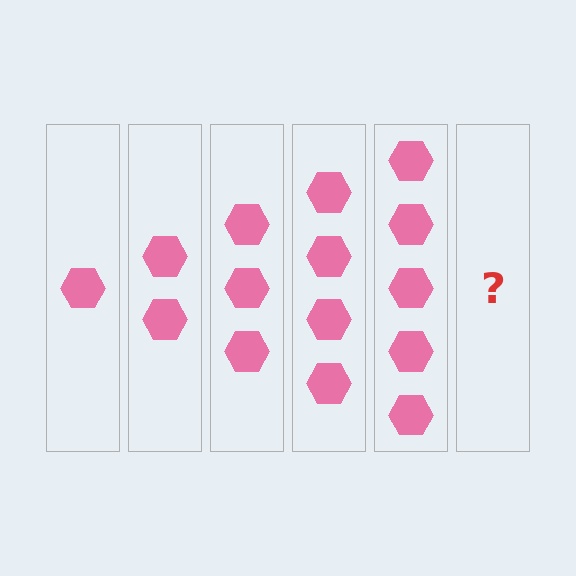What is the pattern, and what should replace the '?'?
The pattern is that each step adds one more hexagon. The '?' should be 6 hexagons.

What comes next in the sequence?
The next element should be 6 hexagons.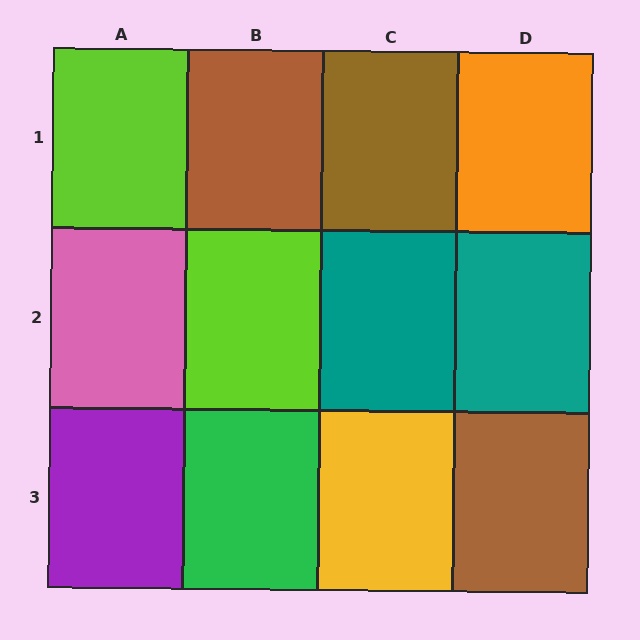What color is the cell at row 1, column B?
Brown.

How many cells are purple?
1 cell is purple.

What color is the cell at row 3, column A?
Purple.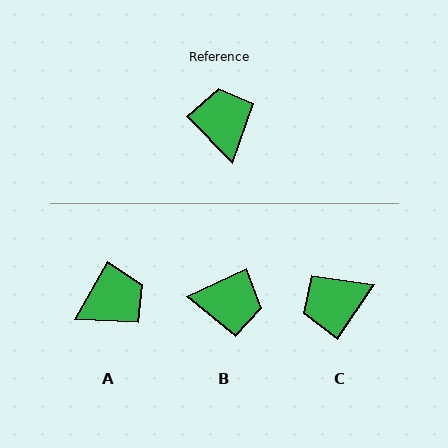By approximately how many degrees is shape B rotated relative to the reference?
Approximately 110 degrees clockwise.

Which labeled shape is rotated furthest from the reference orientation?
B, about 110 degrees away.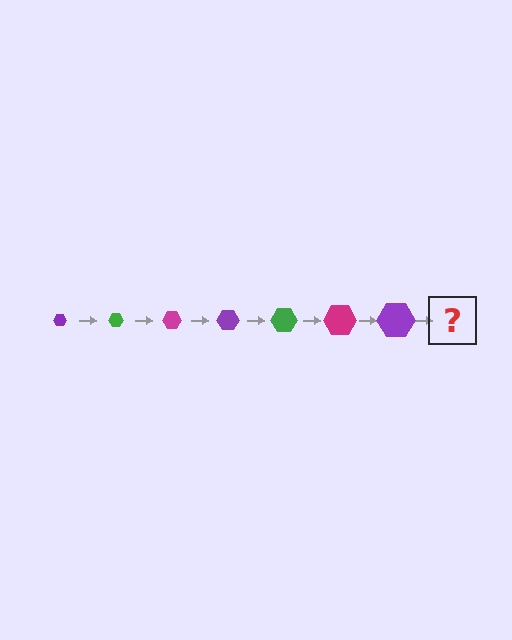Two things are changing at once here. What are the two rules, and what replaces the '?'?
The two rules are that the hexagon grows larger each step and the color cycles through purple, green, and magenta. The '?' should be a green hexagon, larger than the previous one.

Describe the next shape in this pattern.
It should be a green hexagon, larger than the previous one.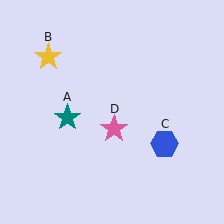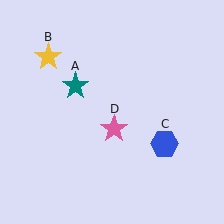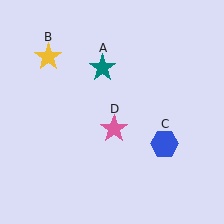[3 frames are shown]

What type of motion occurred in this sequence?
The teal star (object A) rotated clockwise around the center of the scene.